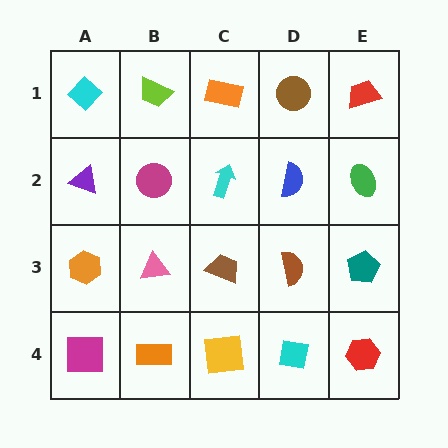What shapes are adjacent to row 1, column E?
A green ellipse (row 2, column E), a brown circle (row 1, column D).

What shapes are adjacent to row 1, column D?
A blue semicircle (row 2, column D), an orange rectangle (row 1, column C), a red trapezoid (row 1, column E).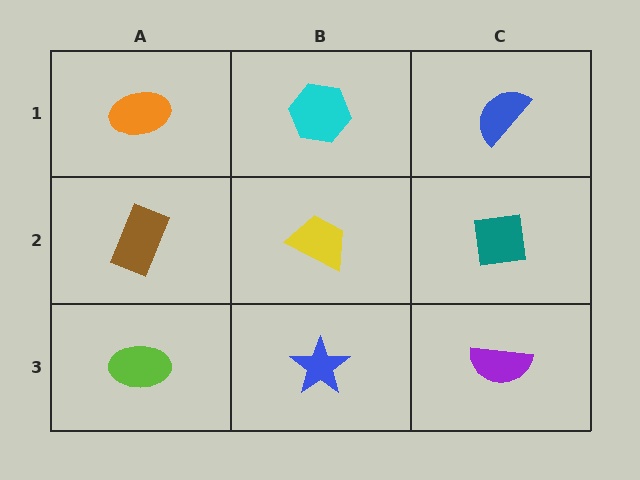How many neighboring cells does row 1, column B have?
3.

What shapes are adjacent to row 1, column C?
A teal square (row 2, column C), a cyan hexagon (row 1, column B).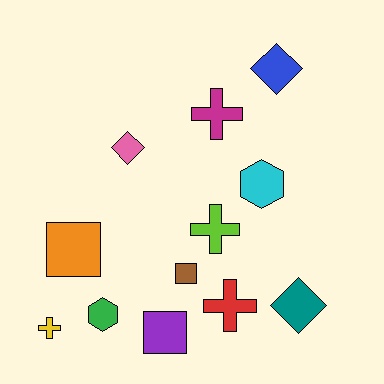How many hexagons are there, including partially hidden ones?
There are 2 hexagons.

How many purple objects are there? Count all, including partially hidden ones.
There is 1 purple object.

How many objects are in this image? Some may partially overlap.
There are 12 objects.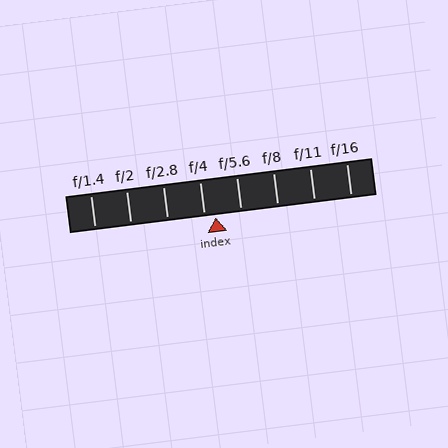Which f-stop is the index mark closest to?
The index mark is closest to f/4.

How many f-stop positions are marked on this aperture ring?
There are 8 f-stop positions marked.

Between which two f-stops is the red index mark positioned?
The index mark is between f/4 and f/5.6.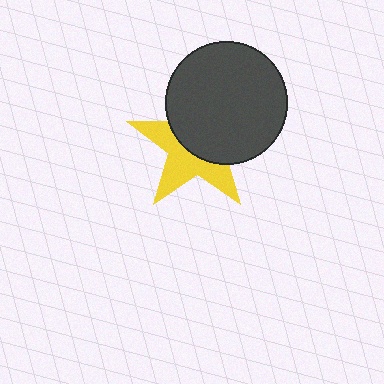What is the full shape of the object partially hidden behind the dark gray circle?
The partially hidden object is a yellow star.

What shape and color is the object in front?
The object in front is a dark gray circle.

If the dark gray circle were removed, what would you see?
You would see the complete yellow star.